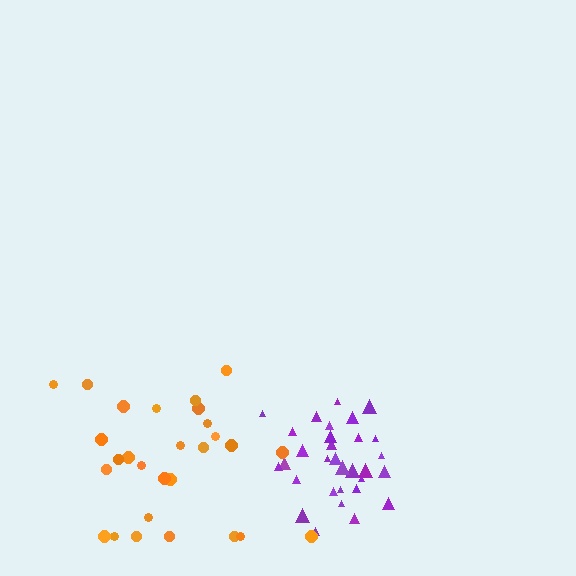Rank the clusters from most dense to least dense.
purple, orange.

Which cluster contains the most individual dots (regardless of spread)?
Purple (31).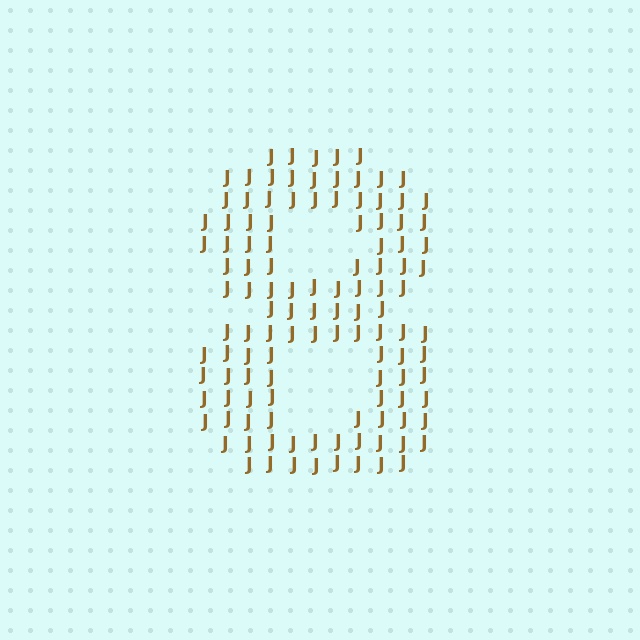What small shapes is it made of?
It is made of small letter J's.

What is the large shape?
The large shape is the digit 8.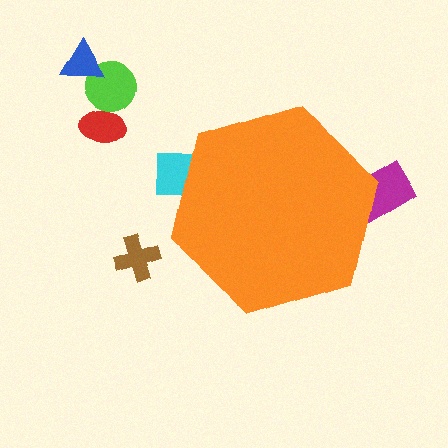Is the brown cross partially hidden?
No, the brown cross is fully visible.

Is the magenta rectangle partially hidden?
Yes, the magenta rectangle is partially hidden behind the orange hexagon.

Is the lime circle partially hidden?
No, the lime circle is fully visible.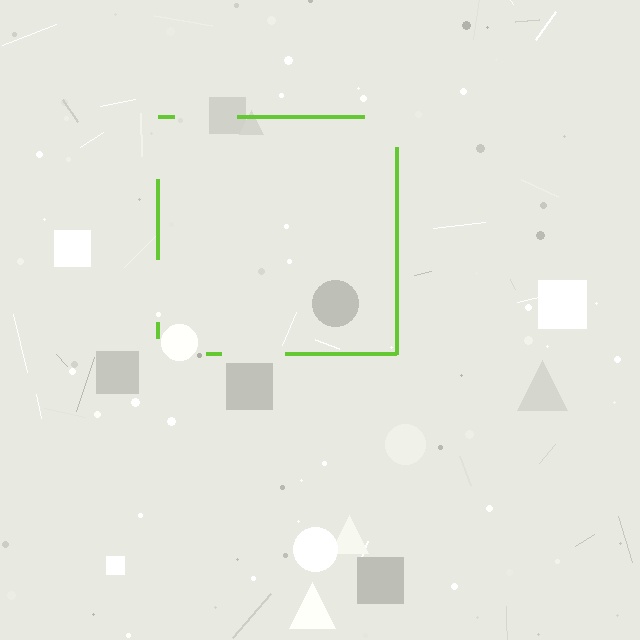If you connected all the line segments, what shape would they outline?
They would outline a square.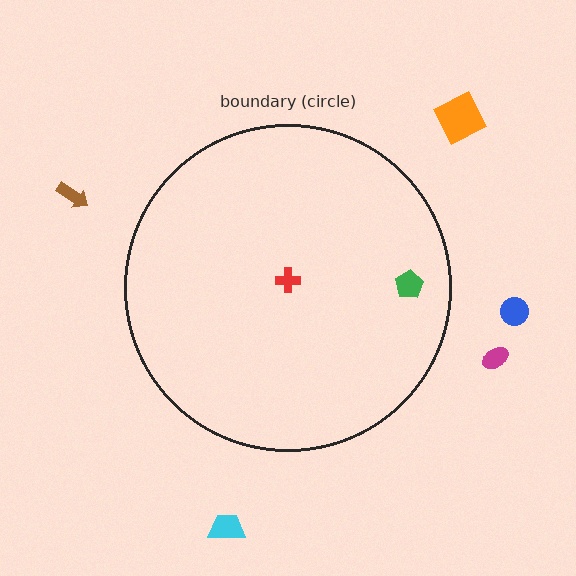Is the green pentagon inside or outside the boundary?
Inside.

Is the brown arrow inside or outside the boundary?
Outside.